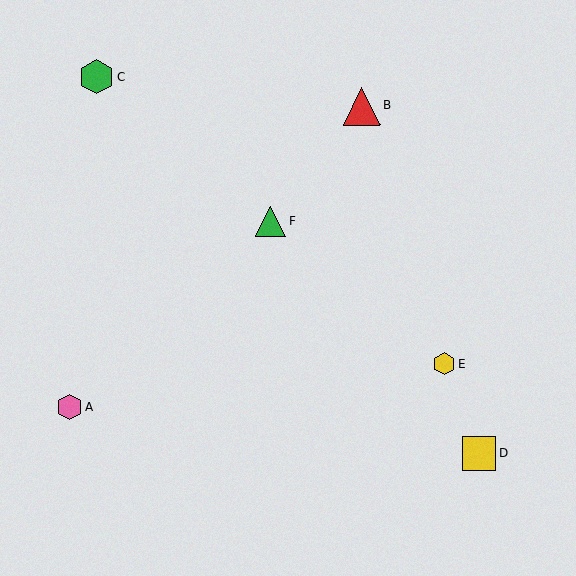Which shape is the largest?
The red triangle (labeled B) is the largest.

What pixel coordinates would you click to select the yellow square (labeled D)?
Click at (479, 453) to select the yellow square D.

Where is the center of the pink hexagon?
The center of the pink hexagon is at (69, 407).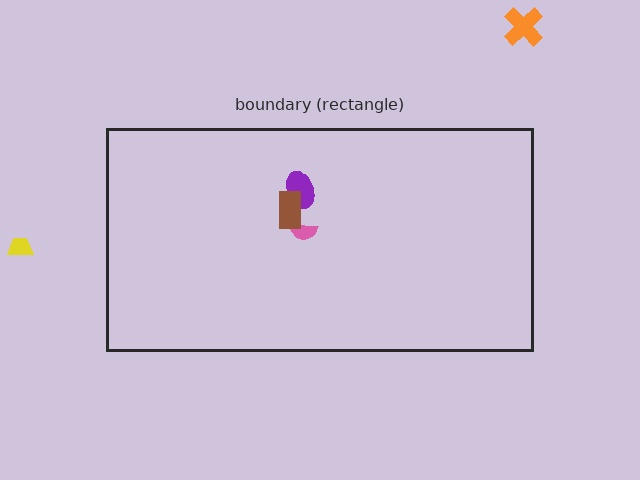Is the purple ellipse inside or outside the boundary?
Inside.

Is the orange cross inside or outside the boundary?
Outside.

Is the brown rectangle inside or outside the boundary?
Inside.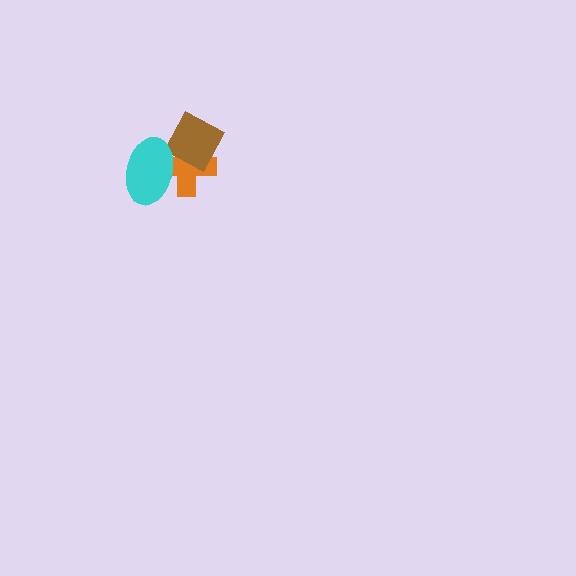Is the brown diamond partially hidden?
Yes, it is partially covered by another shape.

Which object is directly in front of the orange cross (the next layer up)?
The brown diamond is directly in front of the orange cross.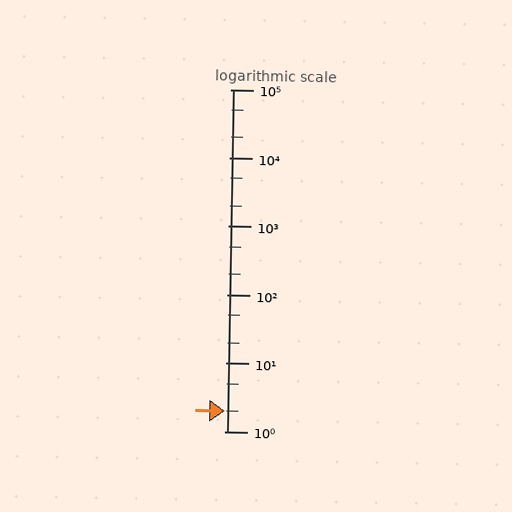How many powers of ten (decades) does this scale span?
The scale spans 5 decades, from 1 to 100000.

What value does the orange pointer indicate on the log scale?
The pointer indicates approximately 2.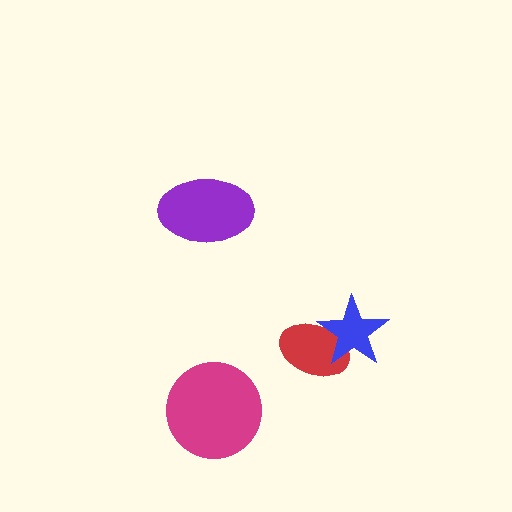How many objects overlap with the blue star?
1 object overlaps with the blue star.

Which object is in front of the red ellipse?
The blue star is in front of the red ellipse.